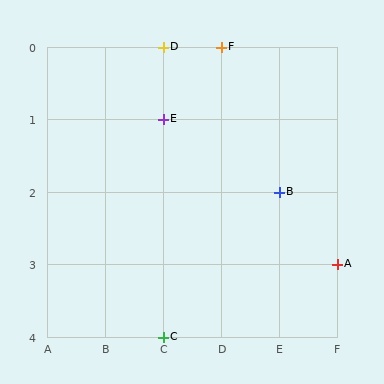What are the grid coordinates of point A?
Point A is at grid coordinates (F, 3).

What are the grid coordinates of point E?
Point E is at grid coordinates (C, 1).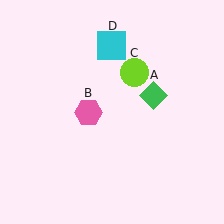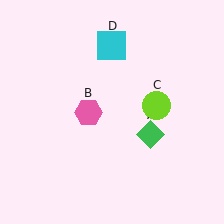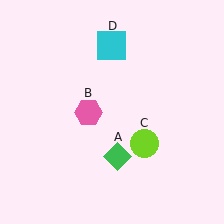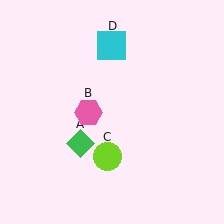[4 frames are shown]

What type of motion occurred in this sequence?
The green diamond (object A), lime circle (object C) rotated clockwise around the center of the scene.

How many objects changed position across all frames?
2 objects changed position: green diamond (object A), lime circle (object C).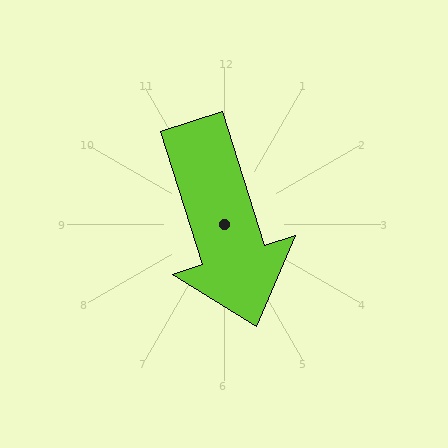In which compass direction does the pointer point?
South.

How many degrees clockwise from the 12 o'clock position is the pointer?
Approximately 162 degrees.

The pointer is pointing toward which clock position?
Roughly 5 o'clock.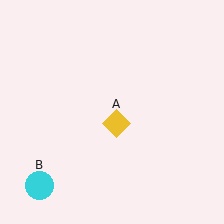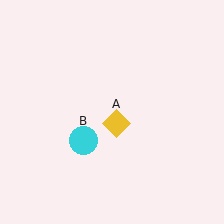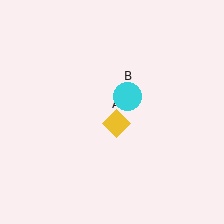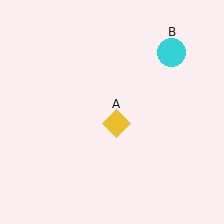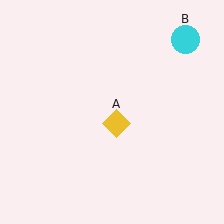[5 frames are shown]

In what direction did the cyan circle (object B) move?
The cyan circle (object B) moved up and to the right.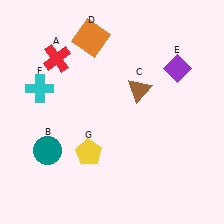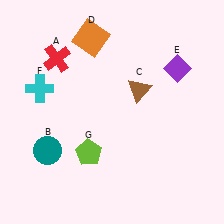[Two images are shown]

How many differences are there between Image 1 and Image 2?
There is 1 difference between the two images.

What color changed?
The pentagon (G) changed from yellow in Image 1 to lime in Image 2.